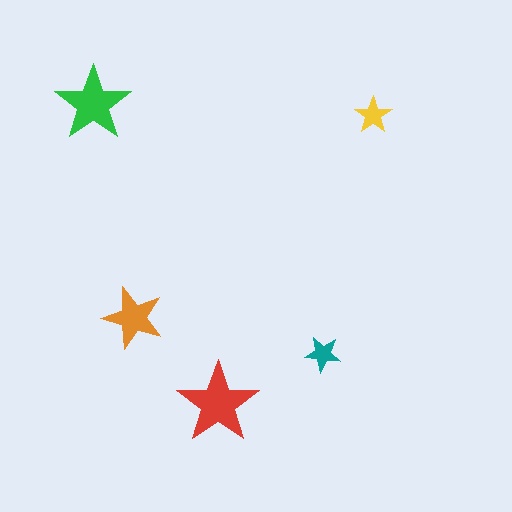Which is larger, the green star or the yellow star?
The green one.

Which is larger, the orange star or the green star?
The green one.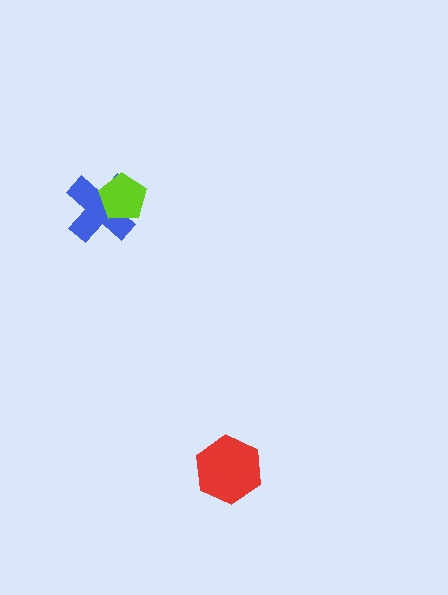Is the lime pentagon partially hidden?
No, no other shape covers it.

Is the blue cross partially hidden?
Yes, it is partially covered by another shape.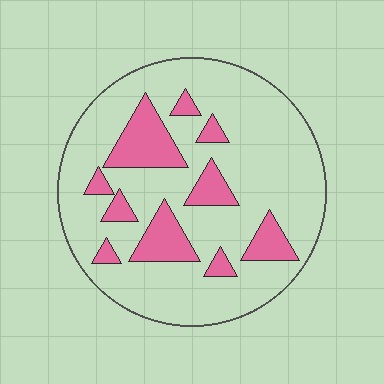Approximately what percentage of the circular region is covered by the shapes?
Approximately 20%.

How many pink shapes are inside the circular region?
10.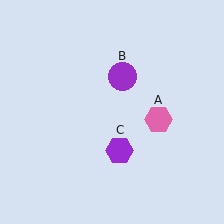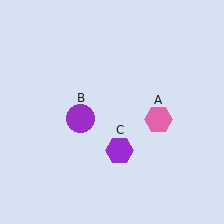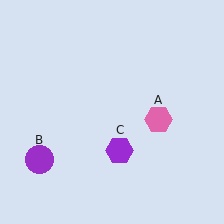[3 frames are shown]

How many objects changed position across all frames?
1 object changed position: purple circle (object B).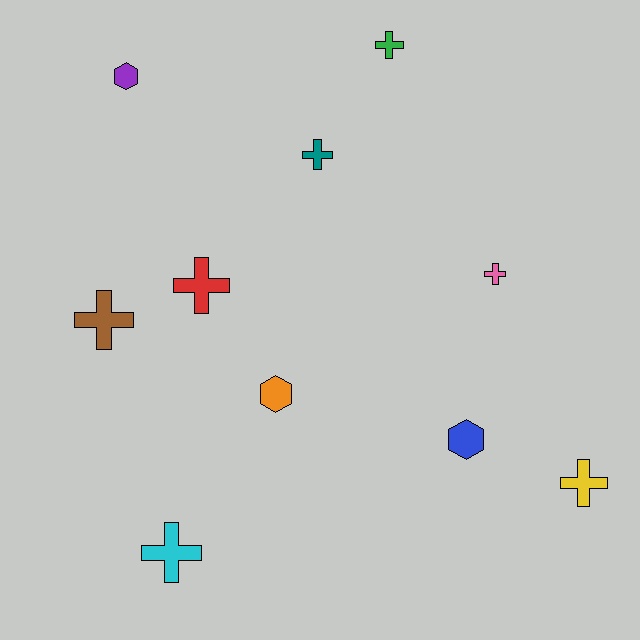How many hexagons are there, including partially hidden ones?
There are 3 hexagons.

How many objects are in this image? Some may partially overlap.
There are 10 objects.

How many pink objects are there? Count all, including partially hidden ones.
There is 1 pink object.